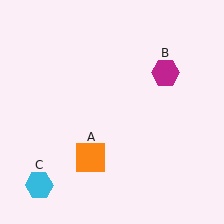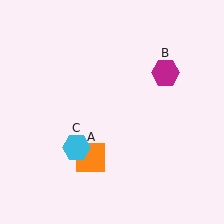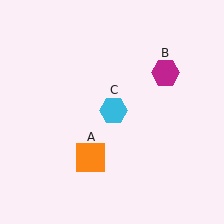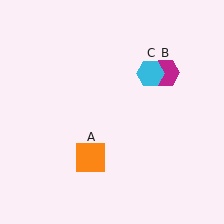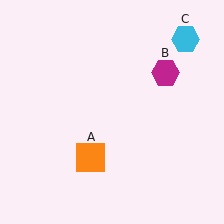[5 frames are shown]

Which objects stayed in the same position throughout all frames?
Orange square (object A) and magenta hexagon (object B) remained stationary.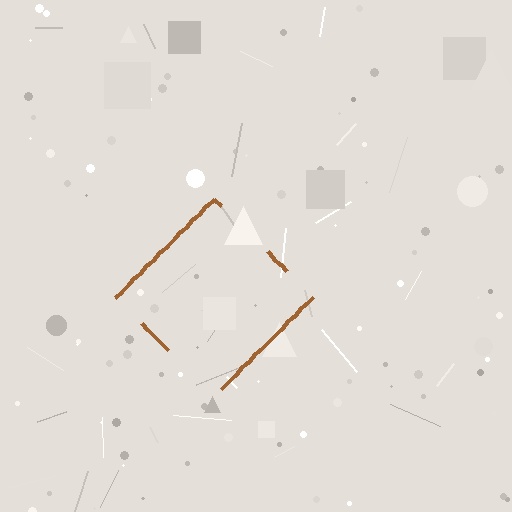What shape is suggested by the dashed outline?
The dashed outline suggests a diamond.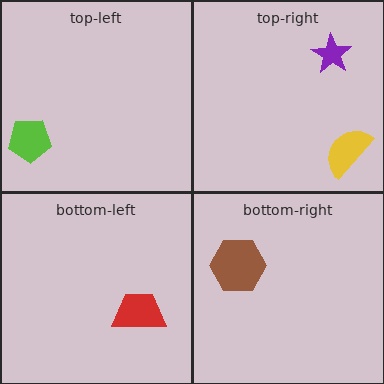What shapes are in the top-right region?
The yellow semicircle, the purple star.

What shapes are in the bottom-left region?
The red trapezoid.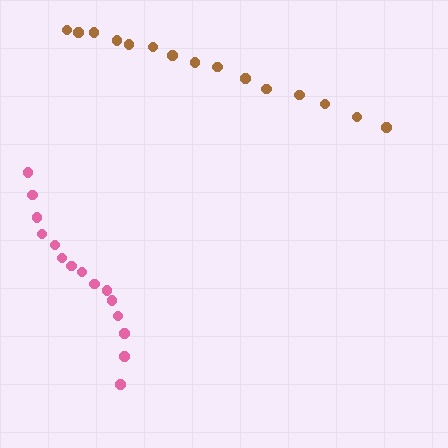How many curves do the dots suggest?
There are 2 distinct paths.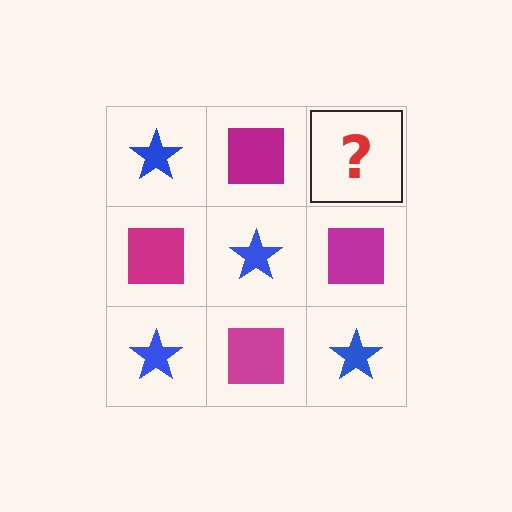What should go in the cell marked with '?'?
The missing cell should contain a blue star.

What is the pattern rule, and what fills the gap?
The rule is that it alternates blue star and magenta square in a checkerboard pattern. The gap should be filled with a blue star.